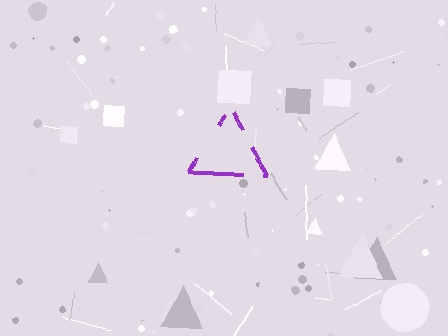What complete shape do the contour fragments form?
The contour fragments form a triangle.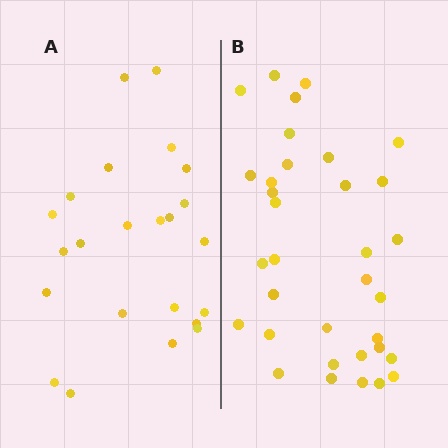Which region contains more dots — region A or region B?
Region B (the right region) has more dots.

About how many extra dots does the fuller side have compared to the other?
Region B has roughly 12 or so more dots than region A.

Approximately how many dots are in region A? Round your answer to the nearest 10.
About 20 dots. (The exact count is 23, which rounds to 20.)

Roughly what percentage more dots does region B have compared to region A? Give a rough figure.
About 50% more.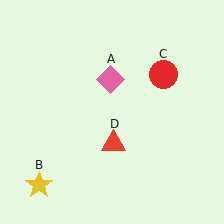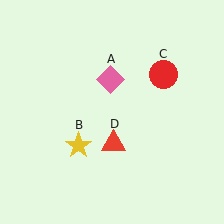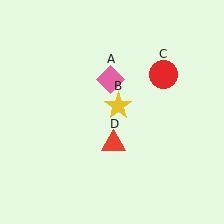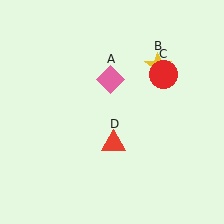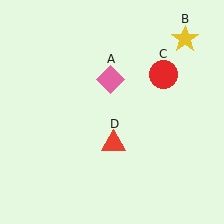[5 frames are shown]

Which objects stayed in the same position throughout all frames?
Pink diamond (object A) and red circle (object C) and red triangle (object D) remained stationary.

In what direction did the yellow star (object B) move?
The yellow star (object B) moved up and to the right.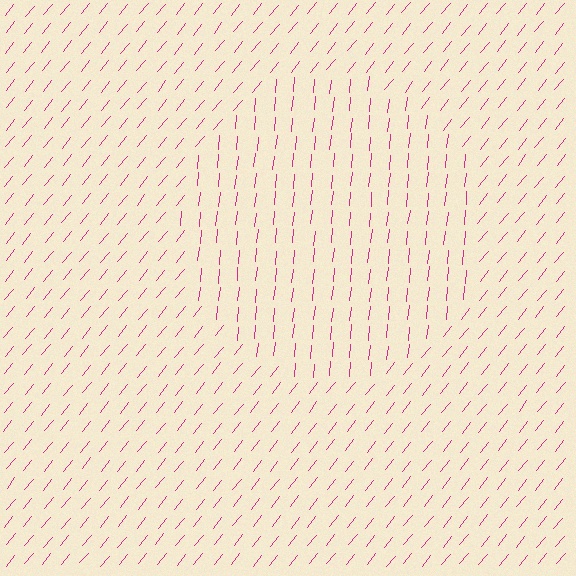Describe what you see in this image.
The image is filled with small magenta line segments. A circle region in the image has lines oriented differently from the surrounding lines, creating a visible texture boundary.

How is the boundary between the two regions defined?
The boundary is defined purely by a change in line orientation (approximately 33 degrees difference). All lines are the same color and thickness.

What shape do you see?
I see a circle.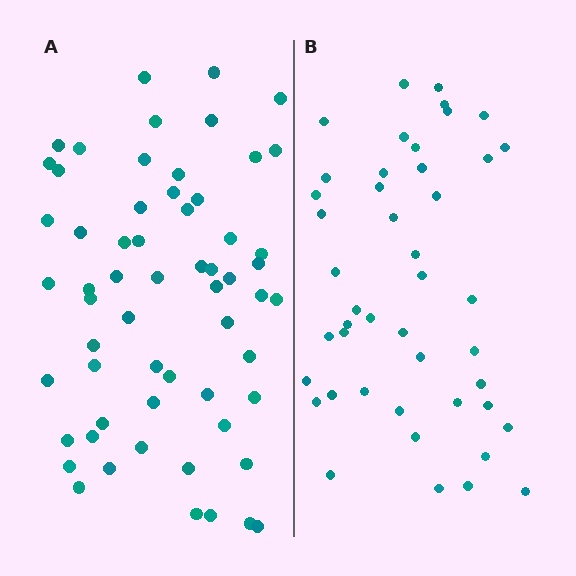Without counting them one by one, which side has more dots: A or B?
Region A (the left region) has more dots.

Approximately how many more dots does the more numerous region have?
Region A has approximately 15 more dots than region B.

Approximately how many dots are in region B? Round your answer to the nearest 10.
About 40 dots. (The exact count is 45, which rounds to 40.)